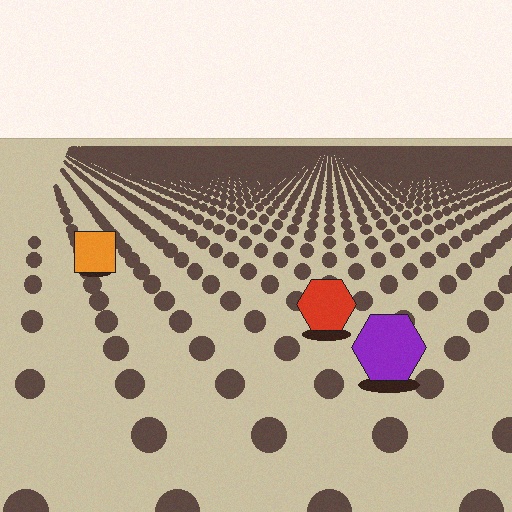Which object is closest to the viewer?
The purple hexagon is closest. The texture marks near it are larger and more spread out.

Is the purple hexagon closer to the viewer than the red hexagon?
Yes. The purple hexagon is closer — you can tell from the texture gradient: the ground texture is coarser near it.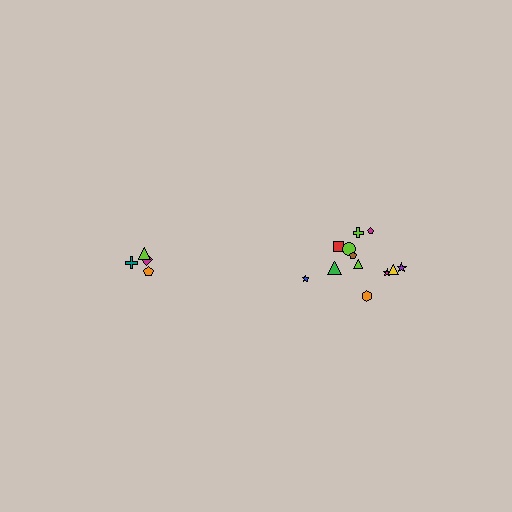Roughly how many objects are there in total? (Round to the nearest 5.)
Roughly 15 objects in total.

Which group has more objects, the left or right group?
The right group.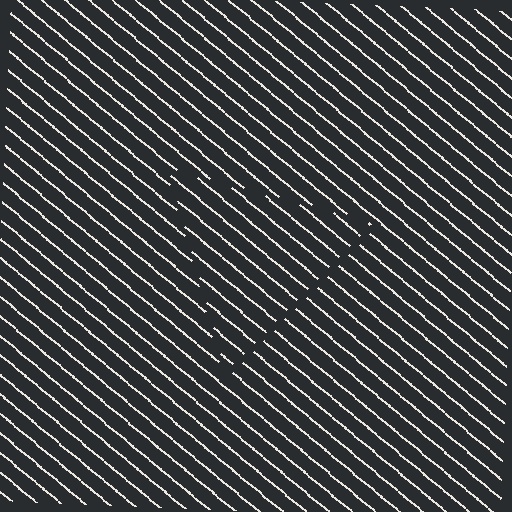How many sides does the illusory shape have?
3 sides — the line-ends trace a triangle.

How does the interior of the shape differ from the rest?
The interior of the shape contains the same grating, shifted by half a period — the contour is defined by the phase discontinuity where line-ends from the inner and outer gratings abut.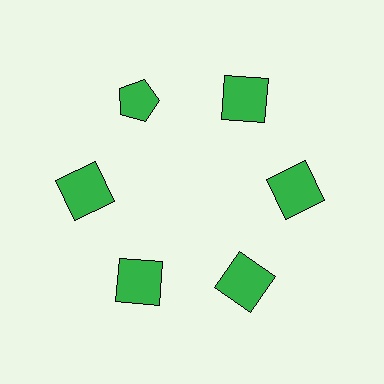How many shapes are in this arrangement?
There are 6 shapes arranged in a ring pattern.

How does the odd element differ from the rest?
It has a different shape: pentagon instead of square.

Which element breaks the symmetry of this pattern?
The green pentagon at roughly the 11 o'clock position breaks the symmetry. All other shapes are green squares.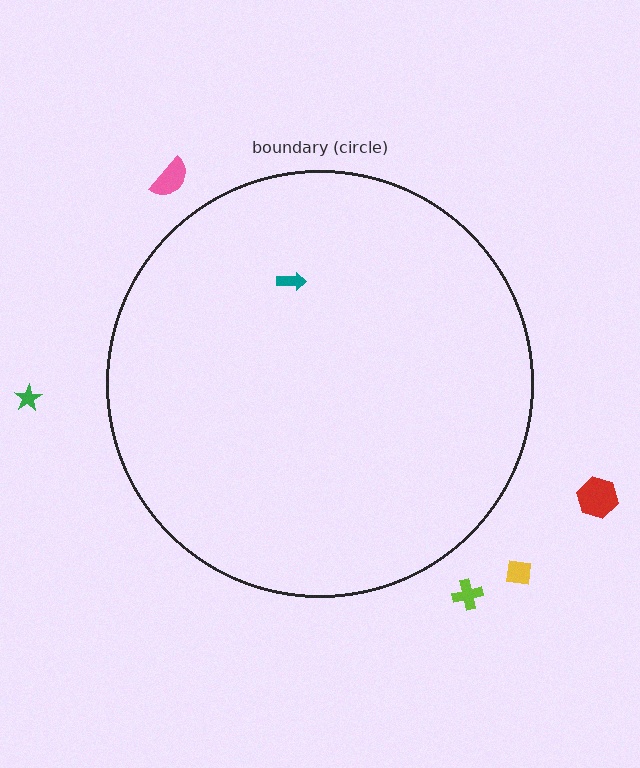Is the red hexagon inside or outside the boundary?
Outside.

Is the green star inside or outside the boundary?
Outside.